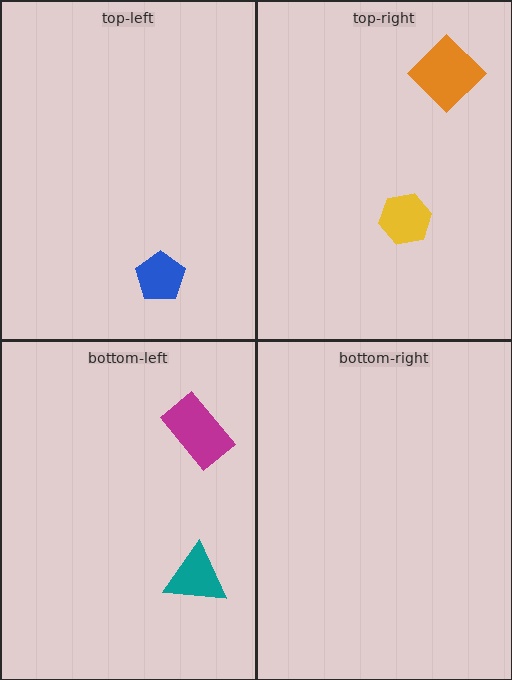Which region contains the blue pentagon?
The top-left region.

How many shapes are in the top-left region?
1.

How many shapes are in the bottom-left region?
2.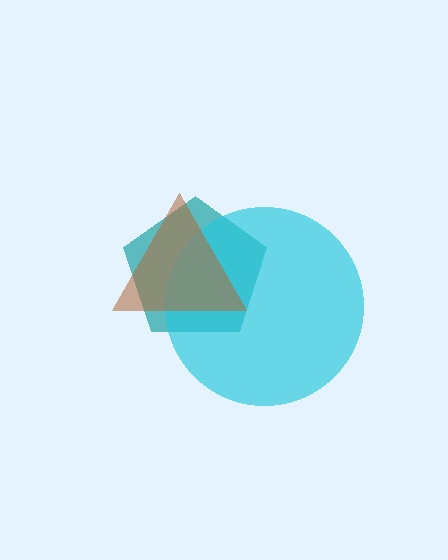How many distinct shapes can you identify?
There are 3 distinct shapes: a teal pentagon, a cyan circle, a brown triangle.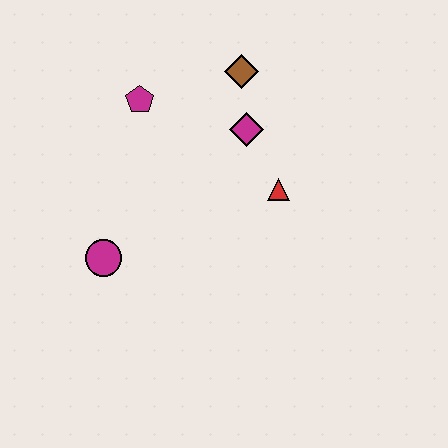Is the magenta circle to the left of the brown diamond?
Yes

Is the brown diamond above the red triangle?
Yes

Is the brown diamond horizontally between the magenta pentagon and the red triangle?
Yes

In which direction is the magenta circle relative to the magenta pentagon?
The magenta circle is below the magenta pentagon.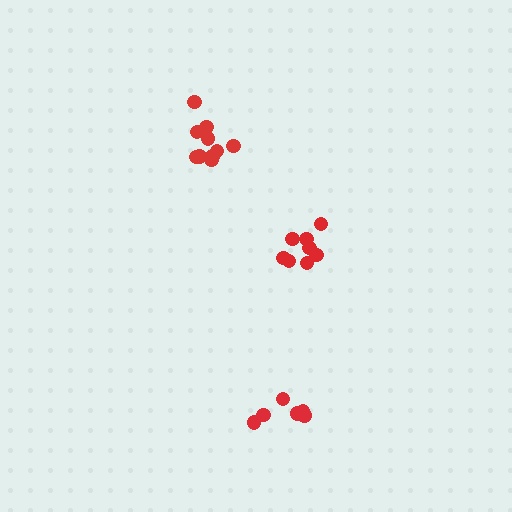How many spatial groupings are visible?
There are 3 spatial groupings.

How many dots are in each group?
Group 1: 8 dots, Group 2: 10 dots, Group 3: 6 dots (24 total).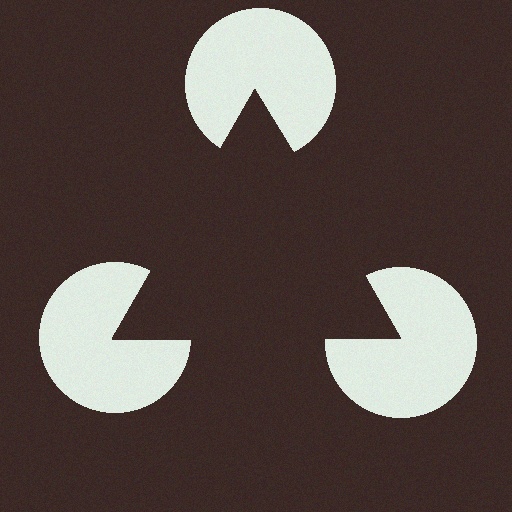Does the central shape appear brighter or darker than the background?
It typically appears slightly darker than the background, even though no actual brightness change is drawn.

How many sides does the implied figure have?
3 sides.